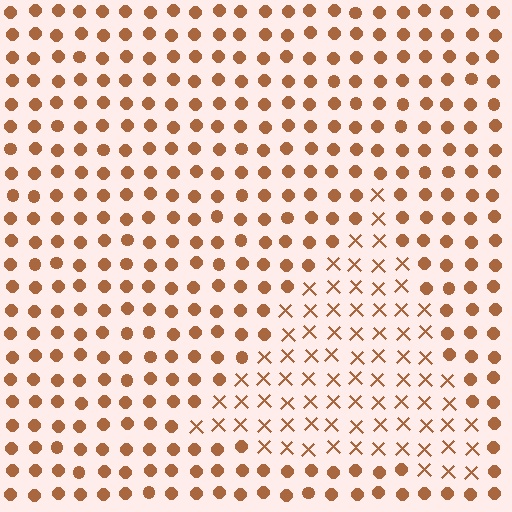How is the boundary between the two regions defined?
The boundary is defined by a change in element shape: X marks inside vs. circles outside. All elements share the same color and spacing.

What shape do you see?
I see a triangle.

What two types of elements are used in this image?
The image uses X marks inside the triangle region and circles outside it.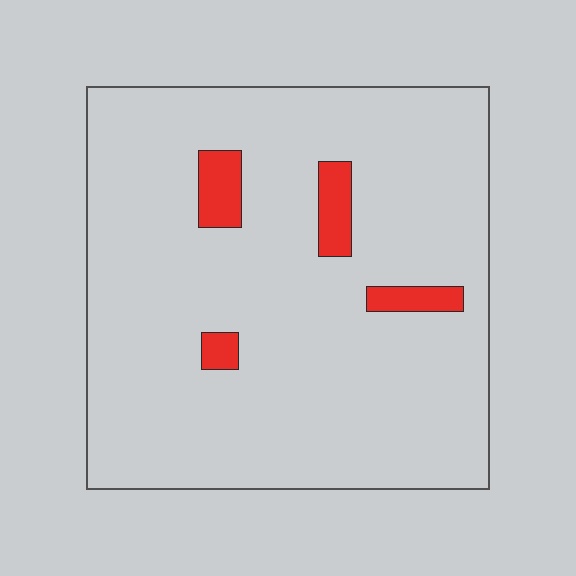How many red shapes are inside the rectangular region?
4.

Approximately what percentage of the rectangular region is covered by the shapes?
Approximately 5%.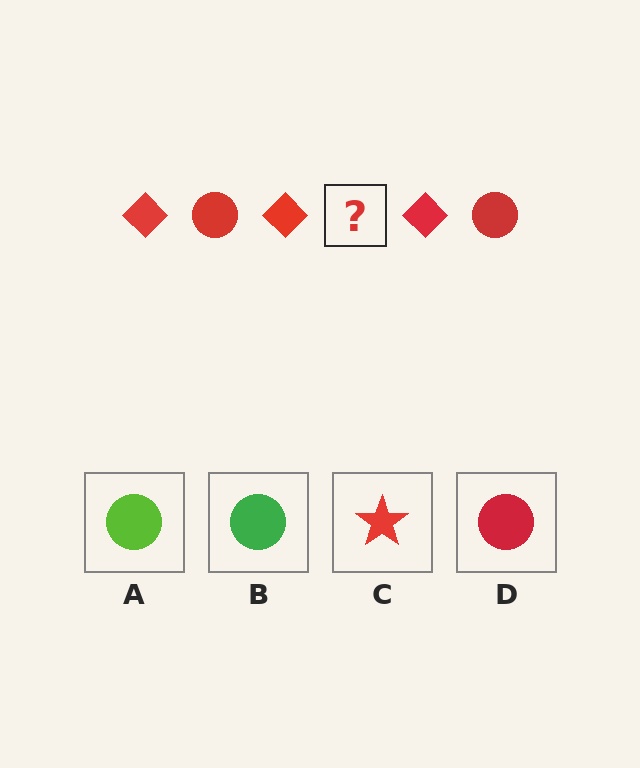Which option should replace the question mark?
Option D.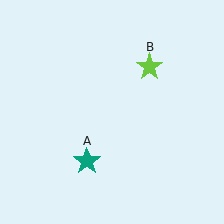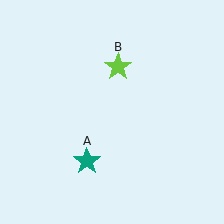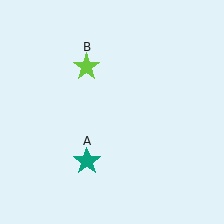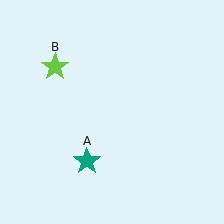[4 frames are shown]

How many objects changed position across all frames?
1 object changed position: lime star (object B).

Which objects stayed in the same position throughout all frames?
Teal star (object A) remained stationary.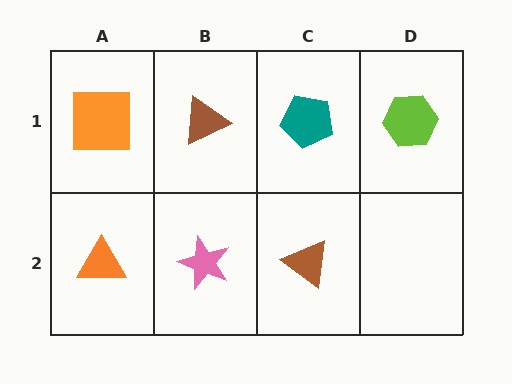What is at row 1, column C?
A teal pentagon.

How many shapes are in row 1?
4 shapes.